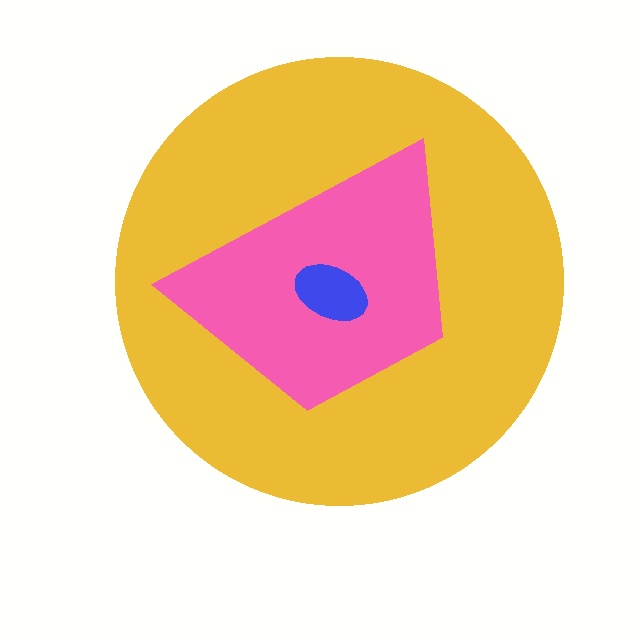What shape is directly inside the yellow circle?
The pink trapezoid.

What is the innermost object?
The blue ellipse.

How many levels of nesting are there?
3.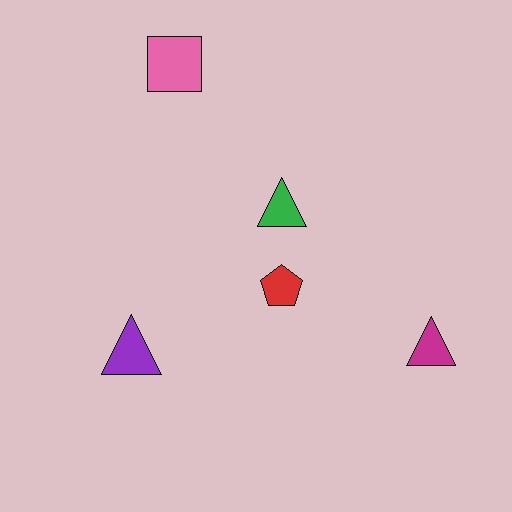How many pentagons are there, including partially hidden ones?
There is 1 pentagon.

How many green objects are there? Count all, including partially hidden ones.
There is 1 green object.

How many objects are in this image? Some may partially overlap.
There are 5 objects.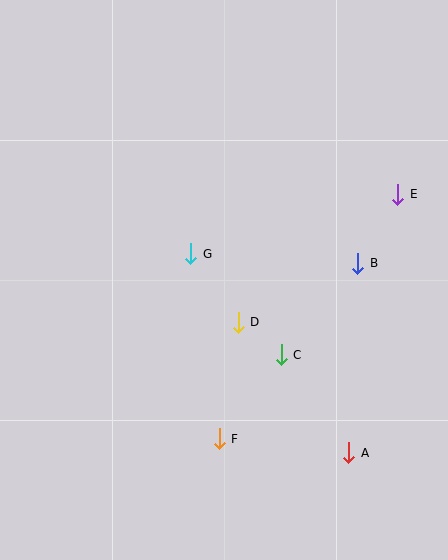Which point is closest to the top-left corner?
Point G is closest to the top-left corner.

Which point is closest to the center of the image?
Point G at (191, 254) is closest to the center.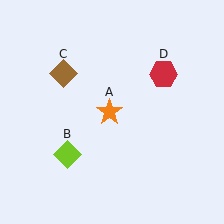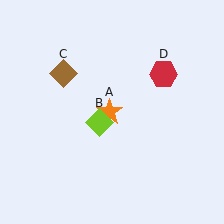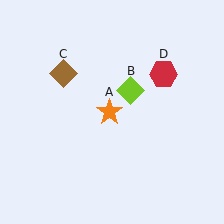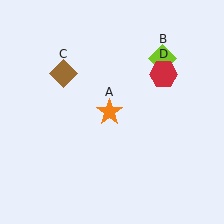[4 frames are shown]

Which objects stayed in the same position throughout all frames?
Orange star (object A) and brown diamond (object C) and red hexagon (object D) remained stationary.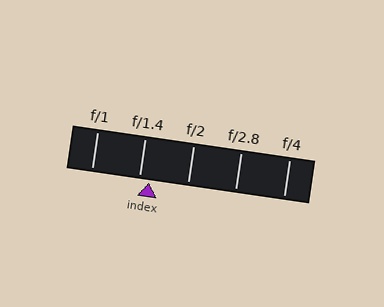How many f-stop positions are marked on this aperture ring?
There are 5 f-stop positions marked.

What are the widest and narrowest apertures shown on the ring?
The widest aperture shown is f/1 and the narrowest is f/4.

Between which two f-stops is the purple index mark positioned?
The index mark is between f/1.4 and f/2.